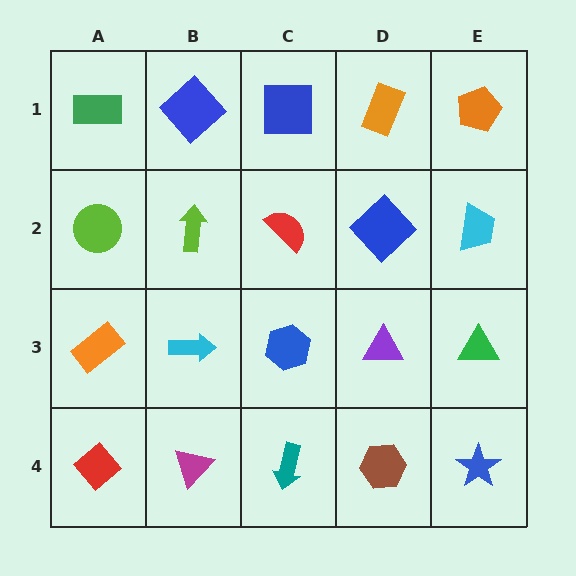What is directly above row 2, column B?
A blue diamond.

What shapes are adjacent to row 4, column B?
A cyan arrow (row 3, column B), a red diamond (row 4, column A), a teal arrow (row 4, column C).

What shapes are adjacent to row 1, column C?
A red semicircle (row 2, column C), a blue diamond (row 1, column B), an orange rectangle (row 1, column D).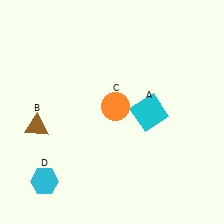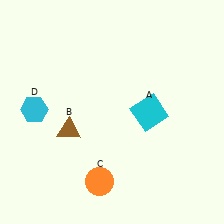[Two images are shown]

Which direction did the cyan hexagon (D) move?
The cyan hexagon (D) moved up.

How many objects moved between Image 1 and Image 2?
3 objects moved between the two images.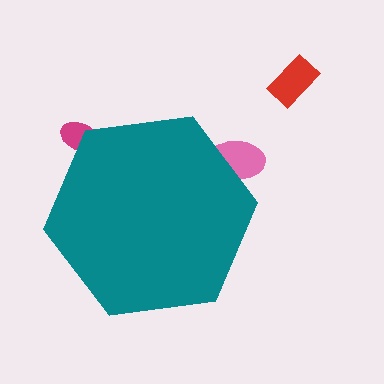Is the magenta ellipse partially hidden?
Yes, the magenta ellipse is partially hidden behind the teal hexagon.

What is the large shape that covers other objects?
A teal hexagon.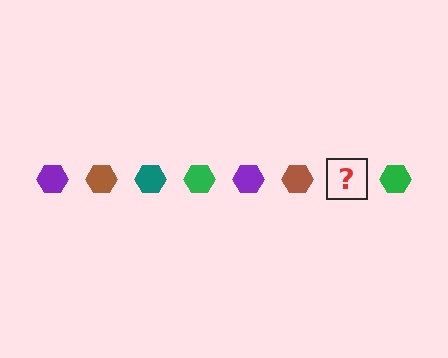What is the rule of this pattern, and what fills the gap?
The rule is that the pattern cycles through purple, brown, teal, green hexagons. The gap should be filled with a teal hexagon.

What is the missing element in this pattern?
The missing element is a teal hexagon.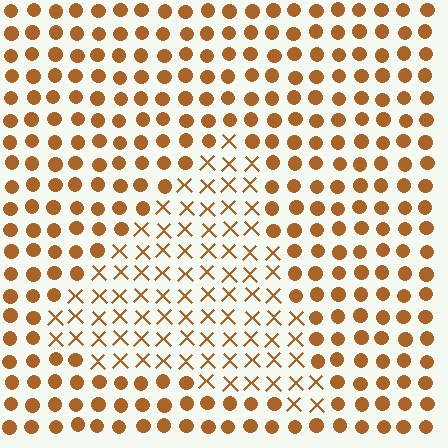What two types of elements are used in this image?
The image uses X marks inside the triangle region and circles outside it.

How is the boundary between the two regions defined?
The boundary is defined by a change in element shape: X marks inside vs. circles outside. All elements share the same color and spacing.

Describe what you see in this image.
The image is filled with small brown elements arranged in a uniform grid. A triangle-shaped region contains X marks, while the surrounding area contains circles. The boundary is defined purely by the change in element shape.